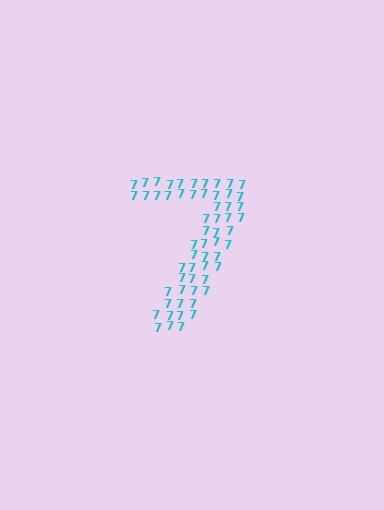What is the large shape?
The large shape is the digit 7.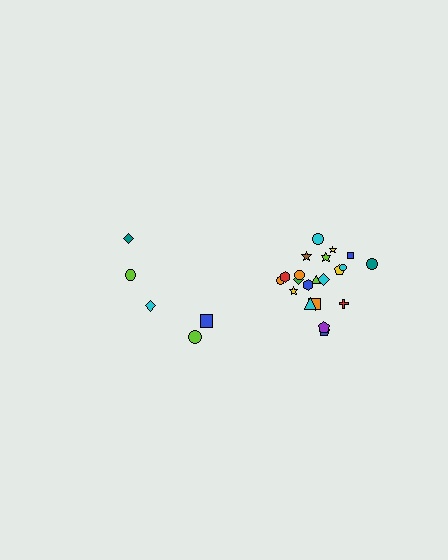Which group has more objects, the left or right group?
The right group.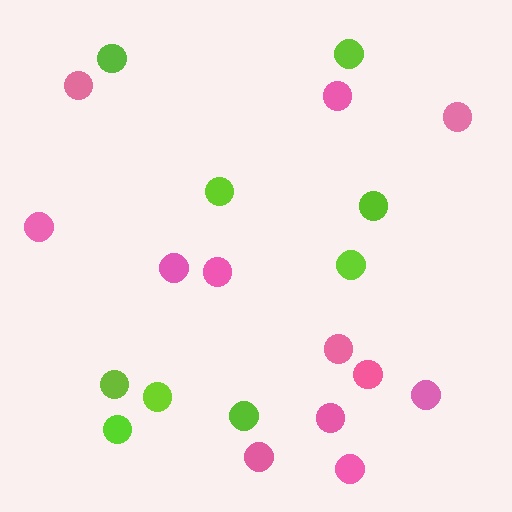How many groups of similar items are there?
There are 2 groups: one group of pink circles (12) and one group of lime circles (9).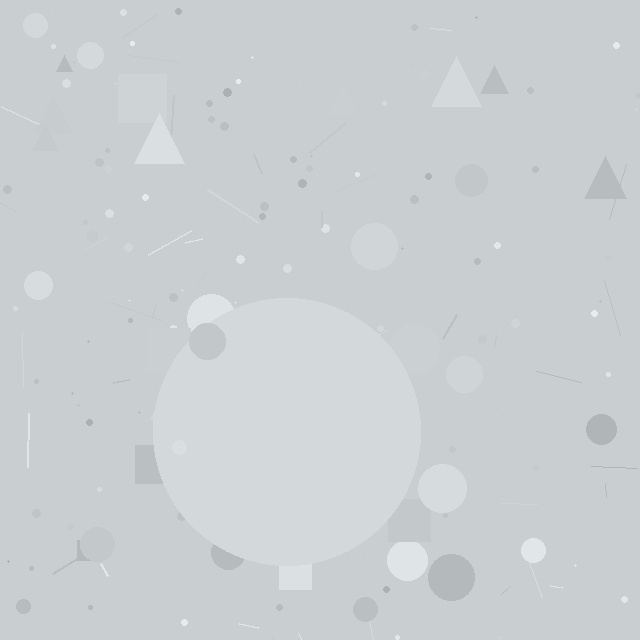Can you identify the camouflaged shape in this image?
The camouflaged shape is a circle.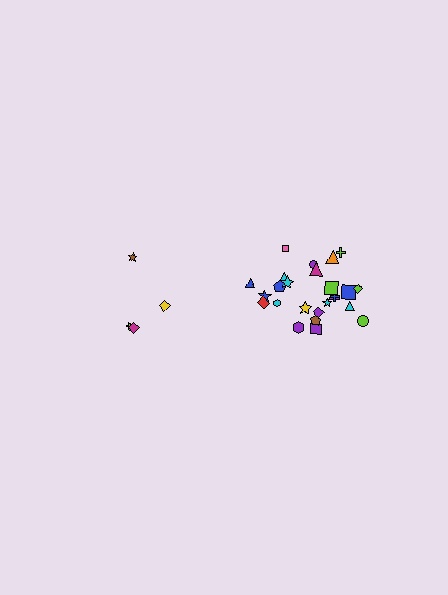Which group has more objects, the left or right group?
The right group.